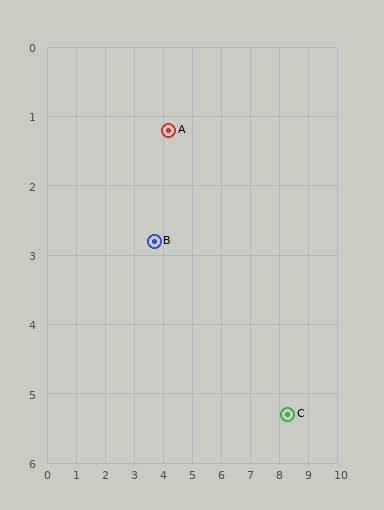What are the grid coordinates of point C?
Point C is at approximately (8.3, 5.3).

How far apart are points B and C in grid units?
Points B and C are about 5.2 grid units apart.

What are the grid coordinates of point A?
Point A is at approximately (4.2, 1.2).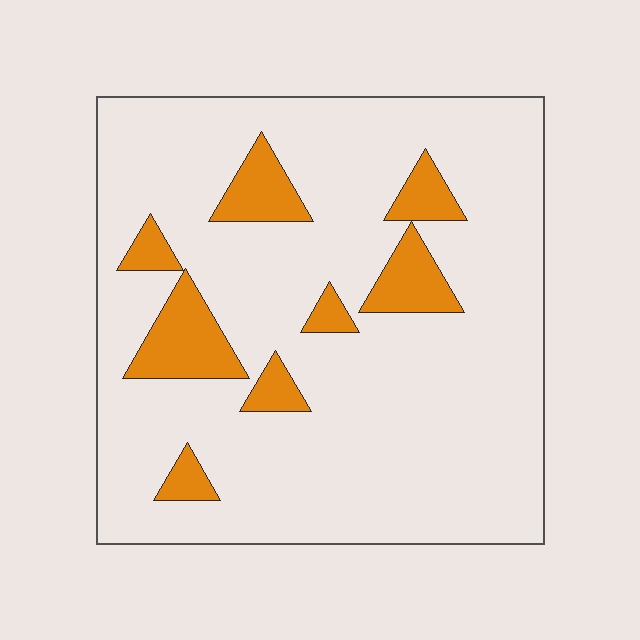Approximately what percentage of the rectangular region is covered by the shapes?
Approximately 15%.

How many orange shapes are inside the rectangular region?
8.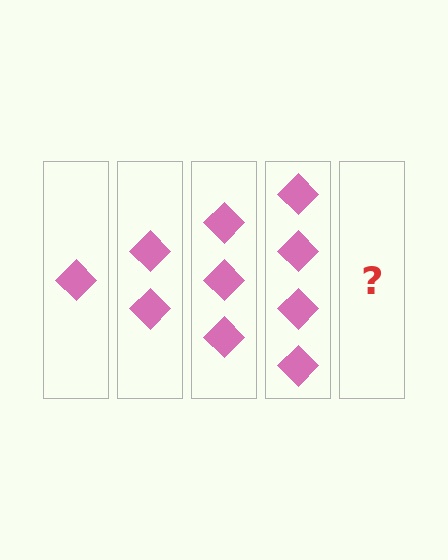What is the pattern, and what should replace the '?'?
The pattern is that each step adds one more diamond. The '?' should be 5 diamonds.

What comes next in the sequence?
The next element should be 5 diamonds.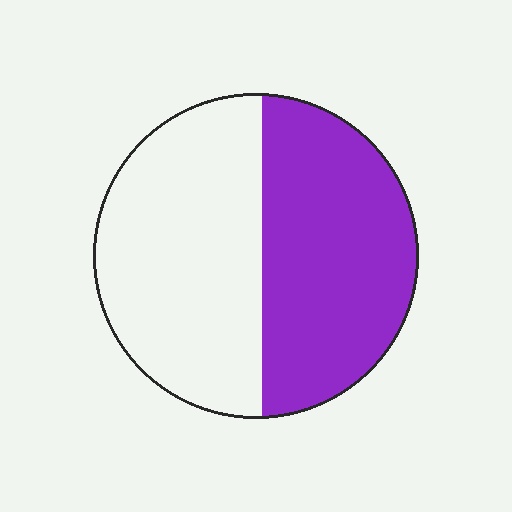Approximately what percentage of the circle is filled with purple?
Approximately 50%.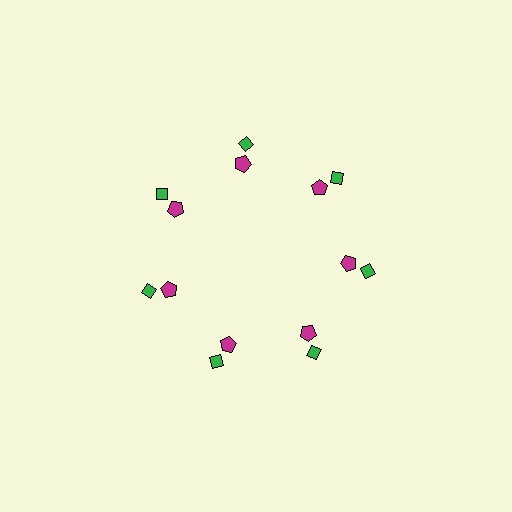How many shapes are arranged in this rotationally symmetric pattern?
There are 14 shapes, arranged in 7 groups of 2.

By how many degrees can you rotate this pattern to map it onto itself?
The pattern maps onto itself every 51 degrees of rotation.